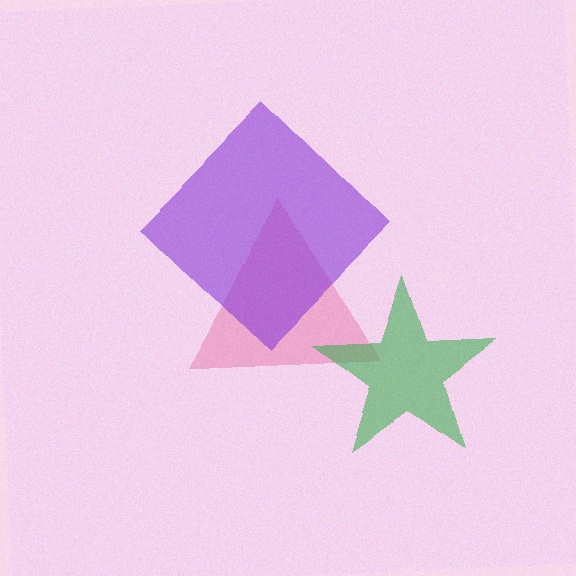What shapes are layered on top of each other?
The layered shapes are: a pink triangle, a green star, a purple diamond.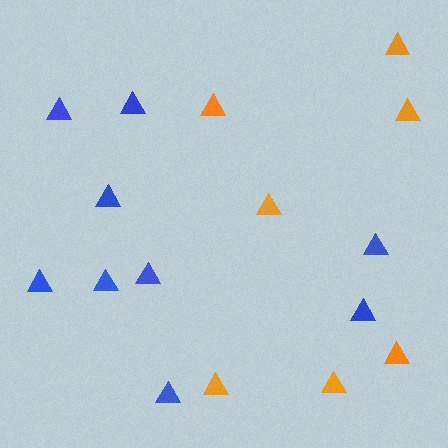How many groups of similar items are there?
There are 2 groups: one group of blue triangles (9) and one group of orange triangles (7).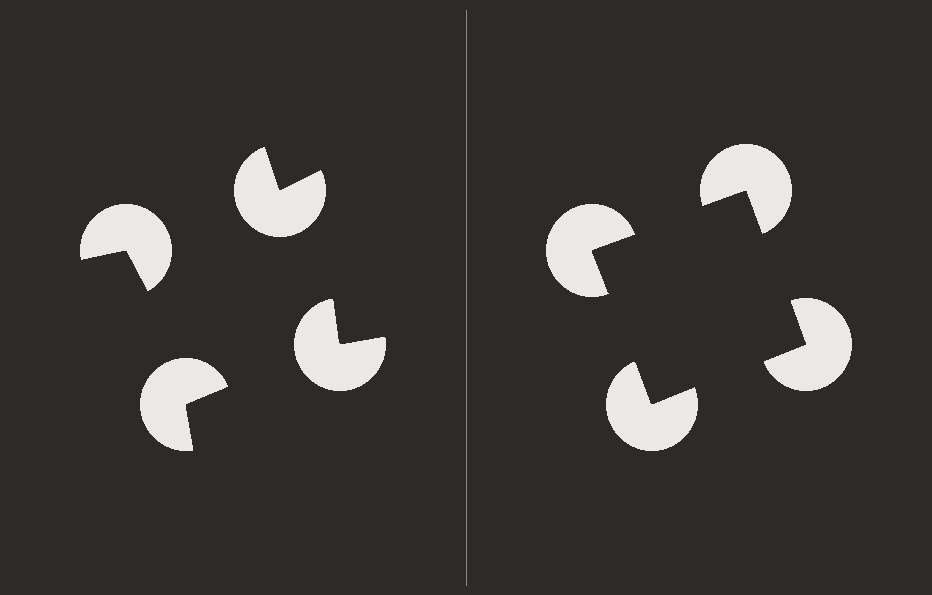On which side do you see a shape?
An illusory square appears on the right side. On the left side the wedge cuts are rotated, so no coherent shape forms.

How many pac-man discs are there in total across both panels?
8 — 4 on each side.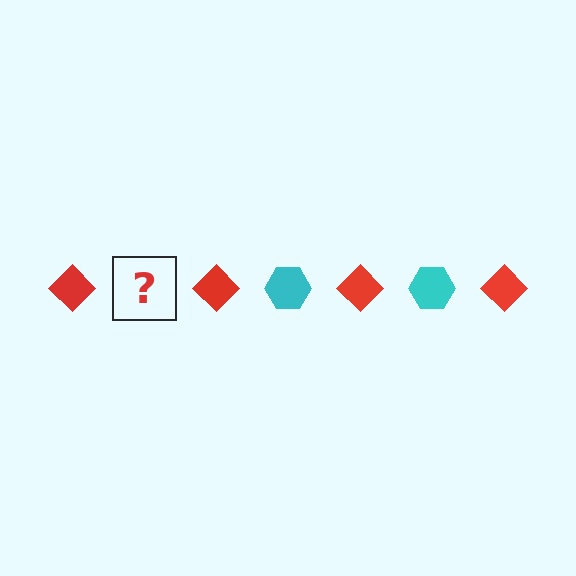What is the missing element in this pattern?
The missing element is a cyan hexagon.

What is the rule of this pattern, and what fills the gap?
The rule is that the pattern alternates between red diamond and cyan hexagon. The gap should be filled with a cyan hexagon.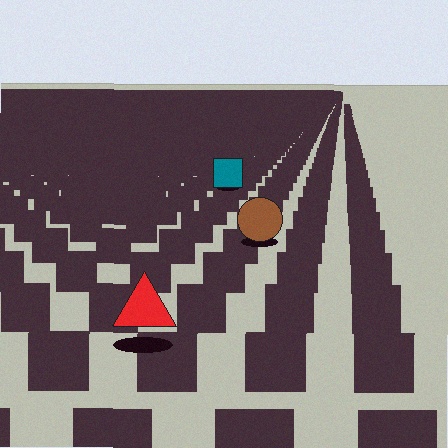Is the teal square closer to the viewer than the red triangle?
No. The red triangle is closer — you can tell from the texture gradient: the ground texture is coarser near it.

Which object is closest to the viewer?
The red triangle is closest. The texture marks near it are larger and more spread out.